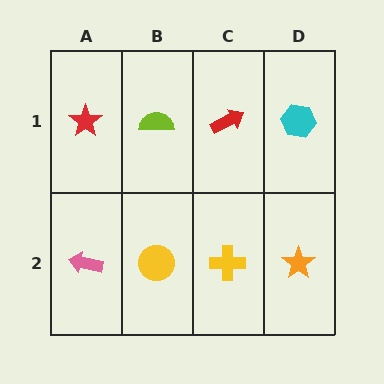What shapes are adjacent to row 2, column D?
A cyan hexagon (row 1, column D), a yellow cross (row 2, column C).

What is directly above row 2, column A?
A red star.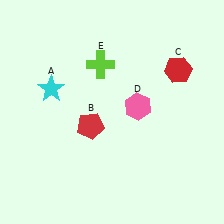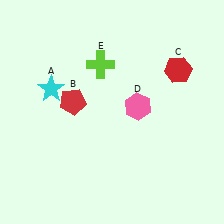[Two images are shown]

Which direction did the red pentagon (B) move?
The red pentagon (B) moved up.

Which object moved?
The red pentagon (B) moved up.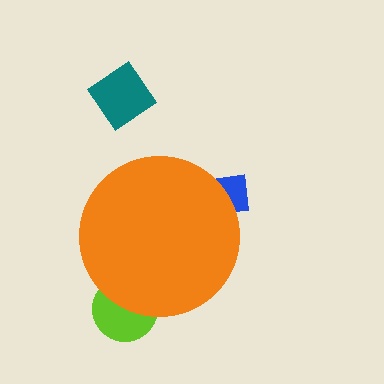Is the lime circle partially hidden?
Yes, the lime circle is partially hidden behind the orange circle.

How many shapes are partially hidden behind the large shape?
2 shapes are partially hidden.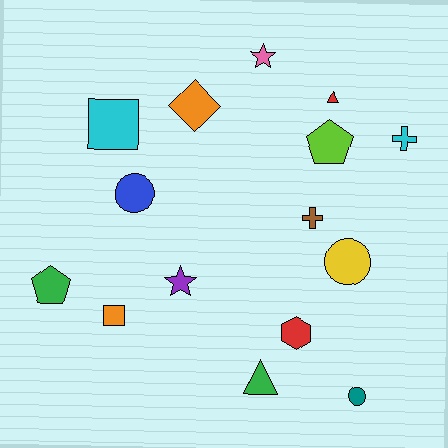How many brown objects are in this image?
There is 1 brown object.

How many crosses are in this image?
There are 2 crosses.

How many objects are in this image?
There are 15 objects.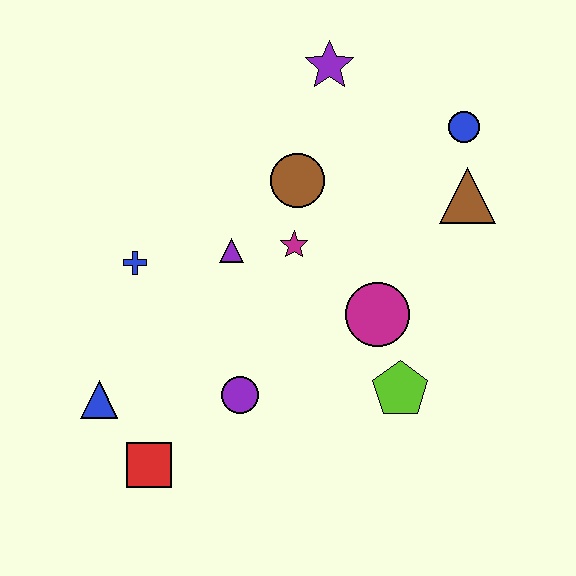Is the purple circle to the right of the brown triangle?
No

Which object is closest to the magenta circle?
The lime pentagon is closest to the magenta circle.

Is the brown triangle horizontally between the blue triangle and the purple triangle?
No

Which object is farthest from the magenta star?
The red square is farthest from the magenta star.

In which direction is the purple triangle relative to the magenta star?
The purple triangle is to the left of the magenta star.